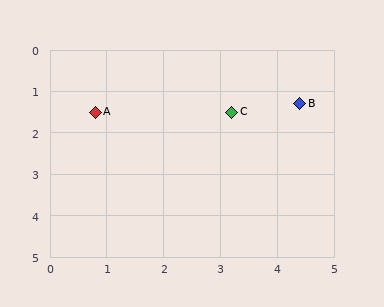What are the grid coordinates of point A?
Point A is at approximately (0.8, 1.5).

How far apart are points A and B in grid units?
Points A and B are about 3.6 grid units apart.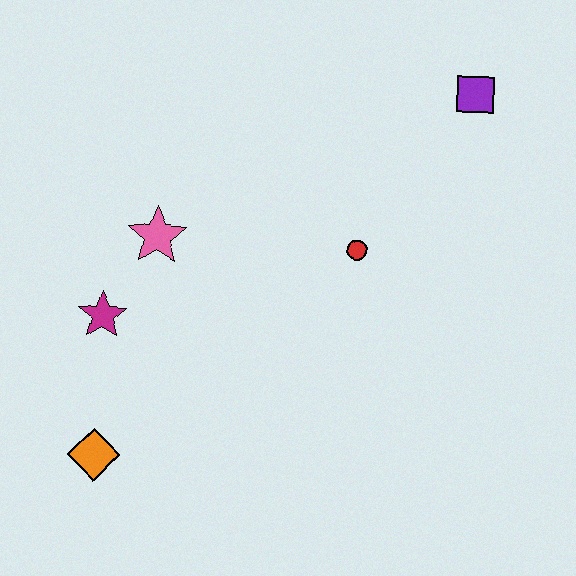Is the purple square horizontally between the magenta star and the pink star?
No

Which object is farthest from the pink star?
The purple square is farthest from the pink star.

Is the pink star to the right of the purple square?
No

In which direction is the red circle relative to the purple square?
The red circle is below the purple square.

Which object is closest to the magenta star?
The pink star is closest to the magenta star.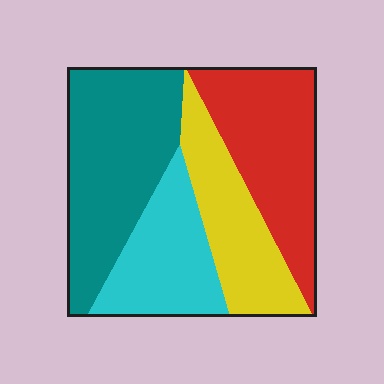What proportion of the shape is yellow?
Yellow covers 21% of the shape.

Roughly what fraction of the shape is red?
Red takes up about one quarter (1/4) of the shape.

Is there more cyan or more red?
Red.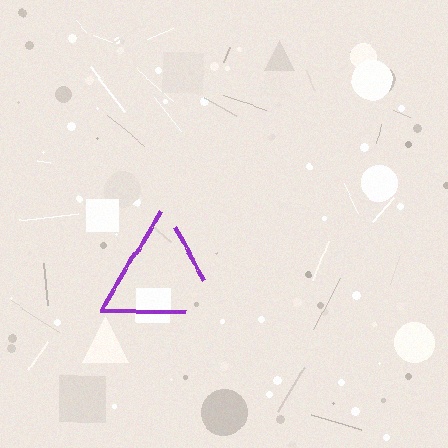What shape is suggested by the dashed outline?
The dashed outline suggests a triangle.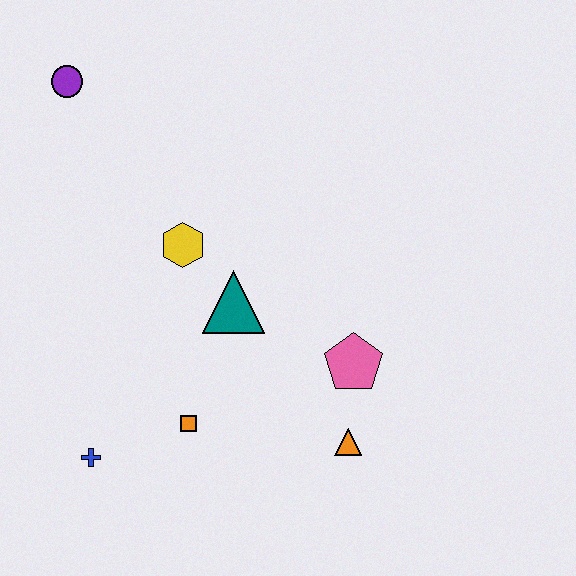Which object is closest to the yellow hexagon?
The teal triangle is closest to the yellow hexagon.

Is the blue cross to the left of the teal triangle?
Yes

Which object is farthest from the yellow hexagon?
The orange triangle is farthest from the yellow hexagon.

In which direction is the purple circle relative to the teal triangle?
The purple circle is above the teal triangle.